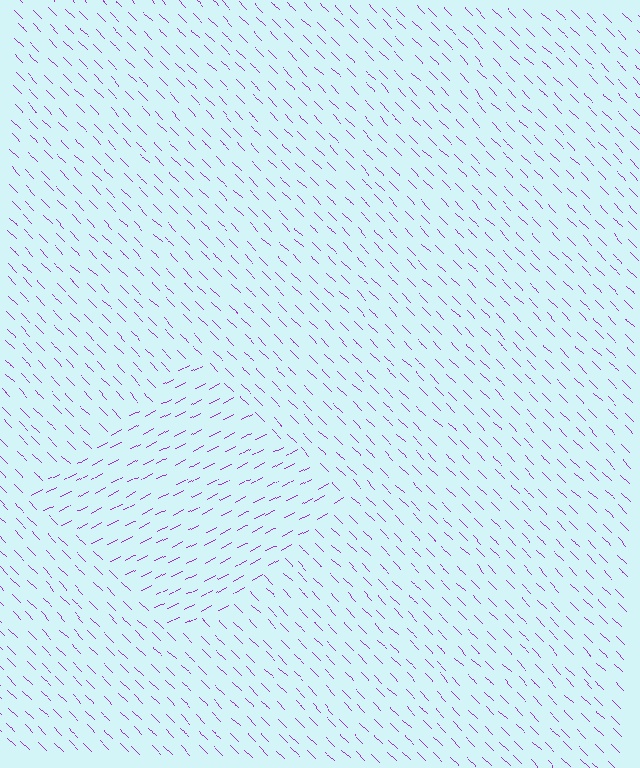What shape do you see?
I see a diamond.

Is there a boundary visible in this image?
Yes, there is a texture boundary formed by a change in line orientation.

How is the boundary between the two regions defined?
The boundary is defined purely by a change in line orientation (approximately 72 degrees difference). All lines are the same color and thickness.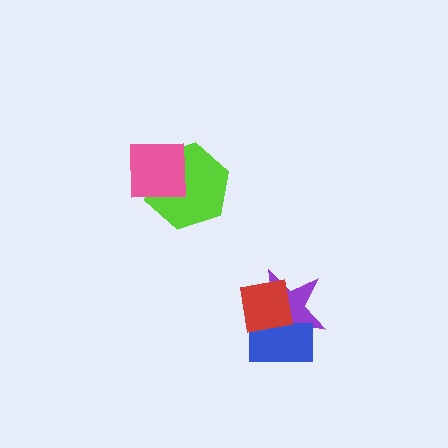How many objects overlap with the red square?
2 objects overlap with the red square.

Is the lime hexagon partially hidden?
Yes, it is partially covered by another shape.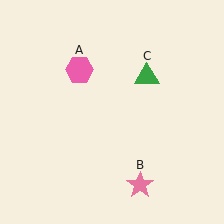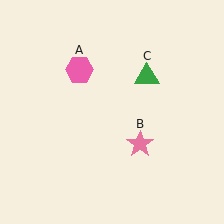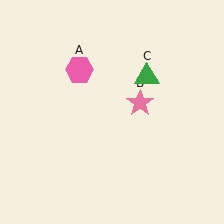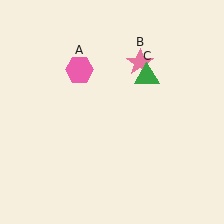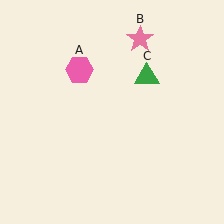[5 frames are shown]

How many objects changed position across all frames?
1 object changed position: pink star (object B).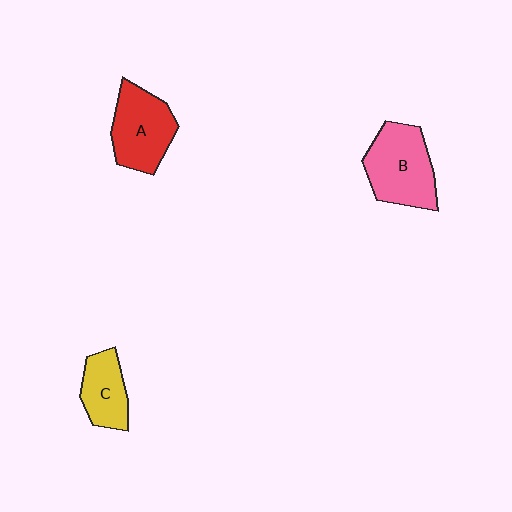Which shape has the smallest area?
Shape C (yellow).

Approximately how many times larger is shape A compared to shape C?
Approximately 1.4 times.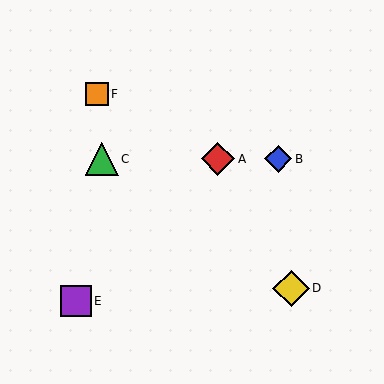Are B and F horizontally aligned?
No, B is at y≈159 and F is at y≈94.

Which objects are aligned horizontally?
Objects A, B, C are aligned horizontally.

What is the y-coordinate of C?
Object C is at y≈159.